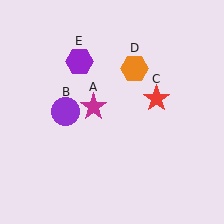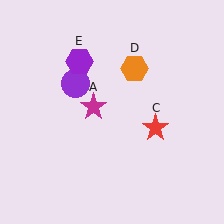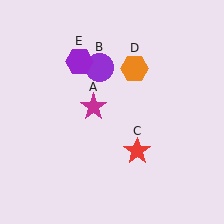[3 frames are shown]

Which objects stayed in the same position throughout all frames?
Magenta star (object A) and orange hexagon (object D) and purple hexagon (object E) remained stationary.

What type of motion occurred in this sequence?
The purple circle (object B), red star (object C) rotated clockwise around the center of the scene.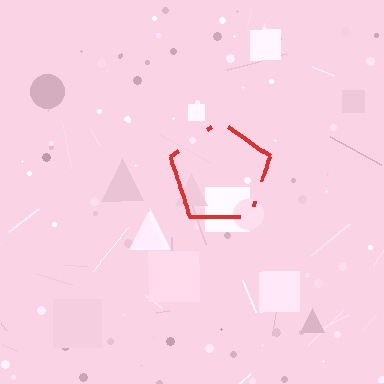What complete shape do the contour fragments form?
The contour fragments form a pentagon.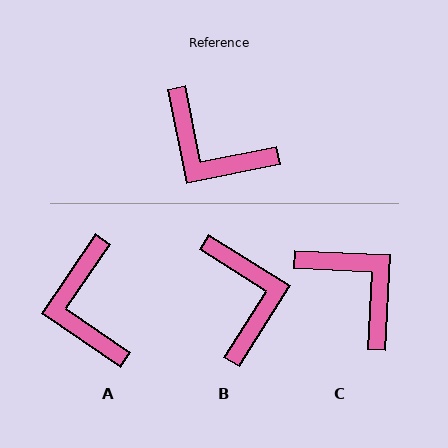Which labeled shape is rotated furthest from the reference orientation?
C, about 166 degrees away.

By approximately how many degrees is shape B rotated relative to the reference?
Approximately 136 degrees counter-clockwise.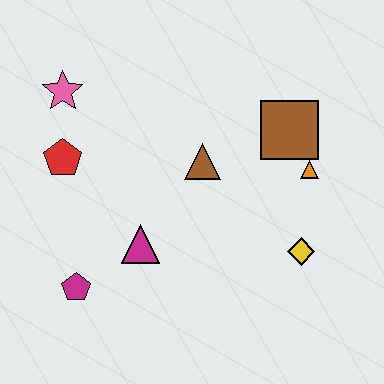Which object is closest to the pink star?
The red pentagon is closest to the pink star.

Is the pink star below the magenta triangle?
No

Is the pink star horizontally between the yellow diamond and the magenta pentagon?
No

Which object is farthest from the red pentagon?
The yellow diamond is farthest from the red pentagon.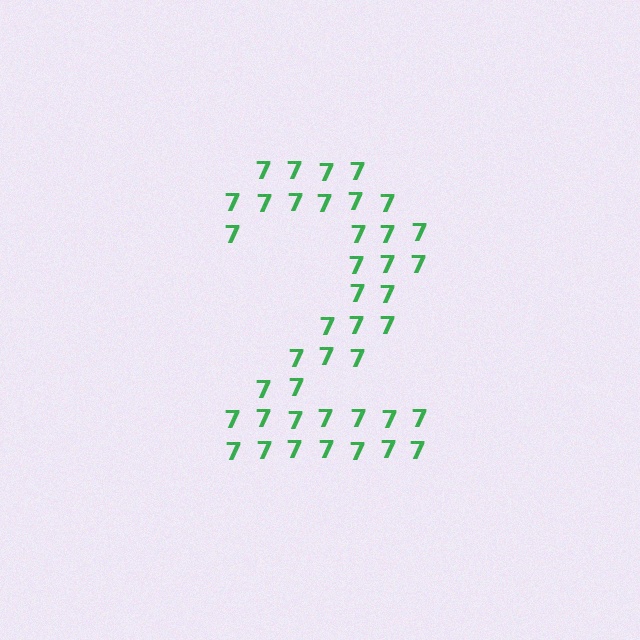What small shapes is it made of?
It is made of small digit 7's.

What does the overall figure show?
The overall figure shows the digit 2.